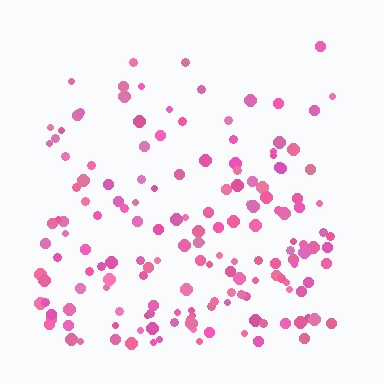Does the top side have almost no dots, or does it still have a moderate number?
Still a moderate number, just noticeably fewer than the bottom.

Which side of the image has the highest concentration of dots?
The bottom.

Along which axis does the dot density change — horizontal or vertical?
Vertical.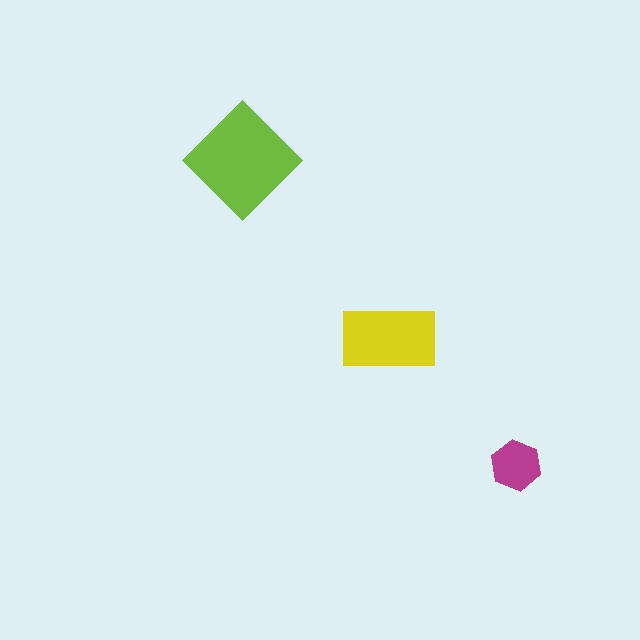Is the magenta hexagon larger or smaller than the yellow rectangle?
Smaller.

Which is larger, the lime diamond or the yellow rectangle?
The lime diamond.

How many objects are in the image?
There are 3 objects in the image.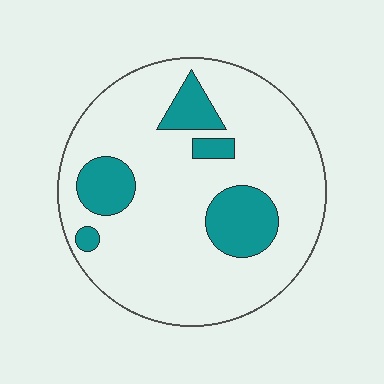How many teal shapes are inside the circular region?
5.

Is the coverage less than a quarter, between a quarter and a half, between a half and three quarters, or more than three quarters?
Less than a quarter.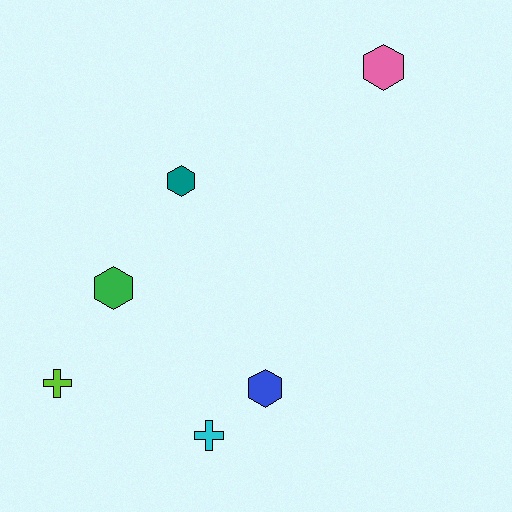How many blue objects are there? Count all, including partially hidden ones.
There is 1 blue object.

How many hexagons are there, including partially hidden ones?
There are 4 hexagons.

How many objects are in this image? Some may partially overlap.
There are 6 objects.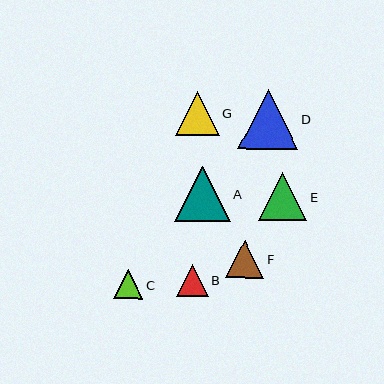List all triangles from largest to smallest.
From largest to smallest: D, A, E, G, F, B, C.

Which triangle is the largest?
Triangle D is the largest with a size of approximately 59 pixels.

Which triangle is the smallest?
Triangle C is the smallest with a size of approximately 29 pixels.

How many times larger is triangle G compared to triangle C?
Triangle G is approximately 1.5 times the size of triangle C.